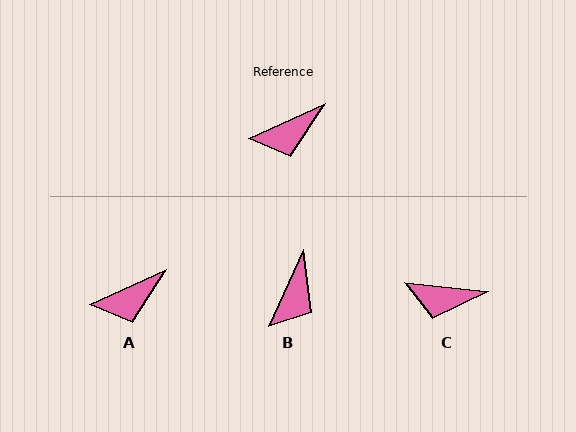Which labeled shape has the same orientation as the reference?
A.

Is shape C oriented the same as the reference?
No, it is off by about 31 degrees.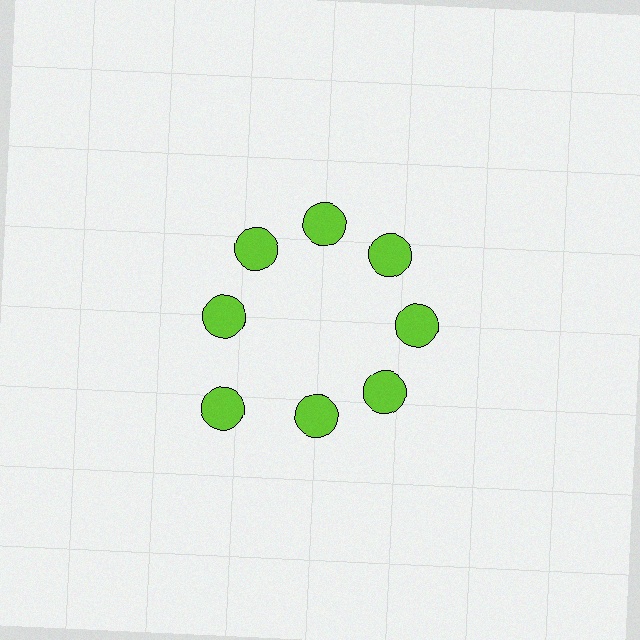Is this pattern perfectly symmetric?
No. The 8 lime circles are arranged in a ring, but one element near the 8 o'clock position is pushed outward from the center, breaking the 8-fold rotational symmetry.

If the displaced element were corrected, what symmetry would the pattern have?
It would have 8-fold rotational symmetry — the pattern would map onto itself every 45 degrees.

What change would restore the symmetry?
The symmetry would be restored by moving it inward, back onto the ring so that all 8 circles sit at equal angles and equal distance from the center.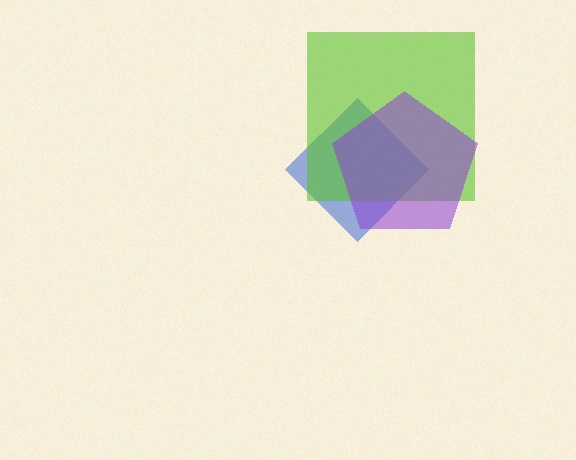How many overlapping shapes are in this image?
There are 3 overlapping shapes in the image.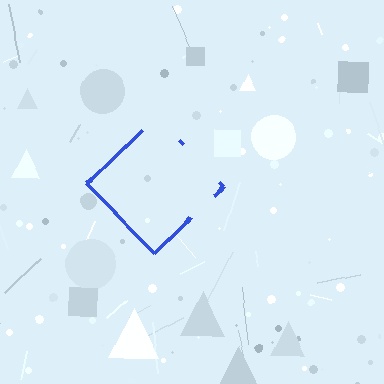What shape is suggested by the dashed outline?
The dashed outline suggests a diamond.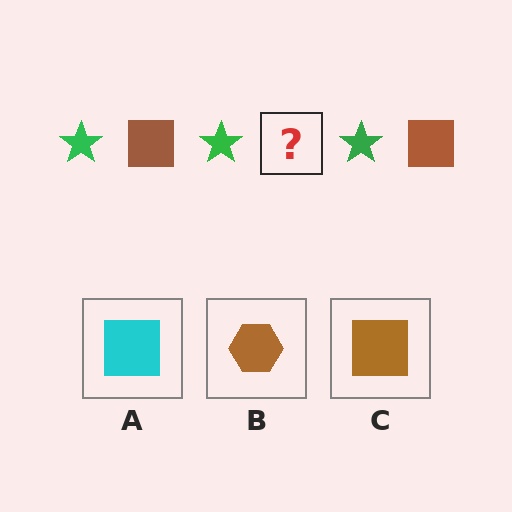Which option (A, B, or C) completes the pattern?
C.